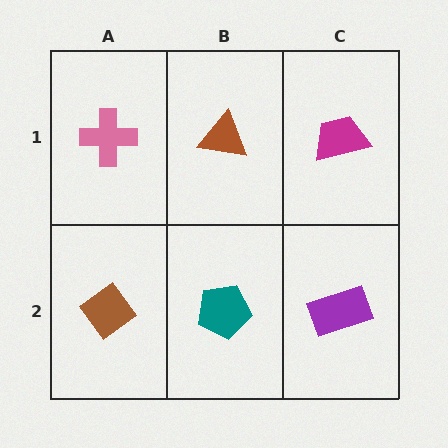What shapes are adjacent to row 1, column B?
A teal pentagon (row 2, column B), a pink cross (row 1, column A), a magenta trapezoid (row 1, column C).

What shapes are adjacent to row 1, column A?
A brown diamond (row 2, column A), a brown triangle (row 1, column B).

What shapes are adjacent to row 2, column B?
A brown triangle (row 1, column B), a brown diamond (row 2, column A), a purple rectangle (row 2, column C).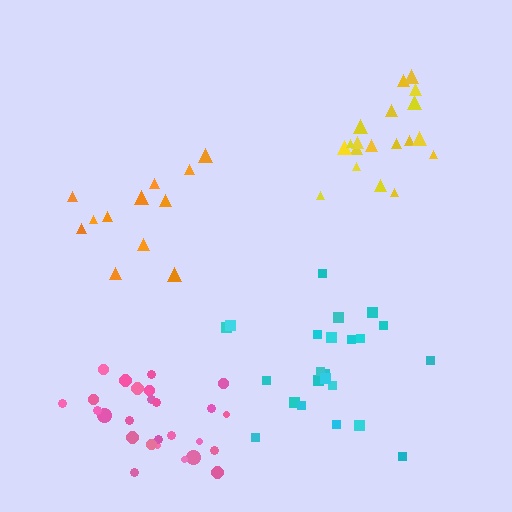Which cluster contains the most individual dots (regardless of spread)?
Pink (27).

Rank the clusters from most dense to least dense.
yellow, pink, cyan, orange.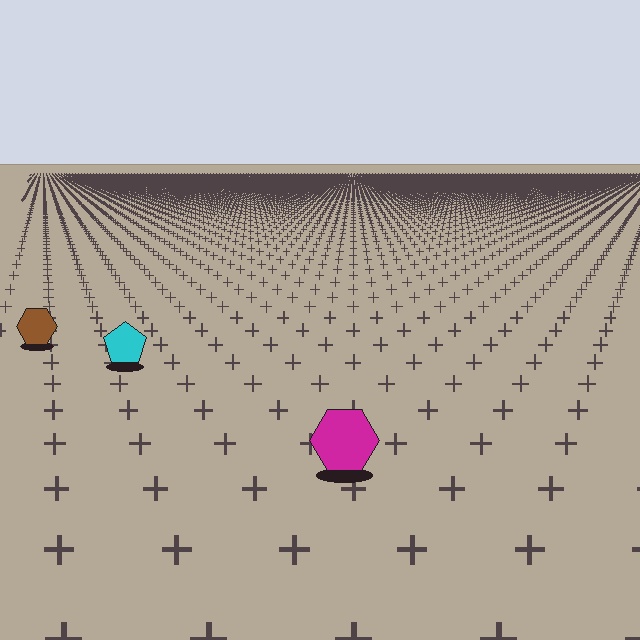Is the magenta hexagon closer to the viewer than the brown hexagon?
Yes. The magenta hexagon is closer — you can tell from the texture gradient: the ground texture is coarser near it.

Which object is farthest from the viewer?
The brown hexagon is farthest from the viewer. It appears smaller and the ground texture around it is denser.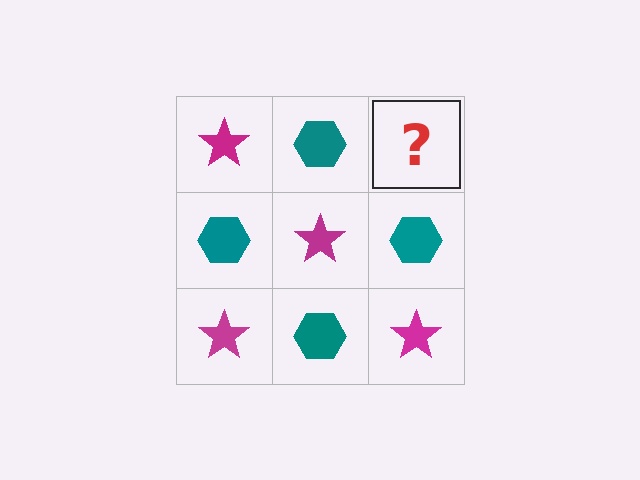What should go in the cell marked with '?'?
The missing cell should contain a magenta star.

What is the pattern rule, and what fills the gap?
The rule is that it alternates magenta star and teal hexagon in a checkerboard pattern. The gap should be filled with a magenta star.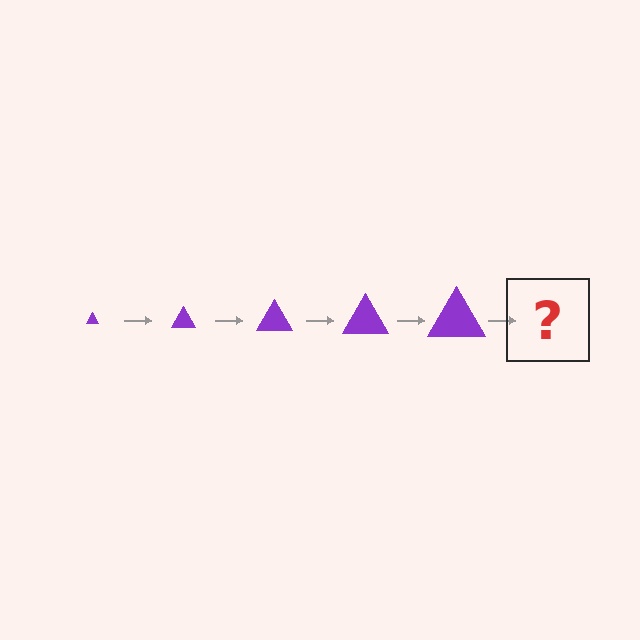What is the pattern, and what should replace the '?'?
The pattern is that the triangle gets progressively larger each step. The '?' should be a purple triangle, larger than the previous one.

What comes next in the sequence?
The next element should be a purple triangle, larger than the previous one.